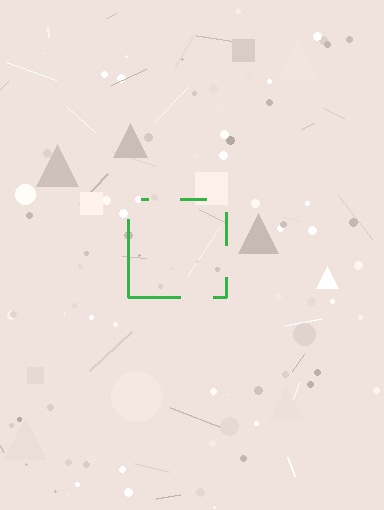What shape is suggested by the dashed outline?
The dashed outline suggests a square.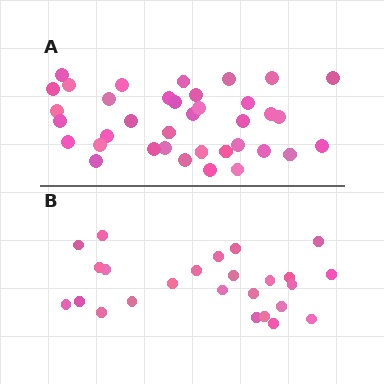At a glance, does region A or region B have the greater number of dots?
Region A (the top region) has more dots.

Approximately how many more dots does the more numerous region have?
Region A has roughly 12 or so more dots than region B.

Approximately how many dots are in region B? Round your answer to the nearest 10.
About 20 dots. (The exact count is 25, which rounds to 20.)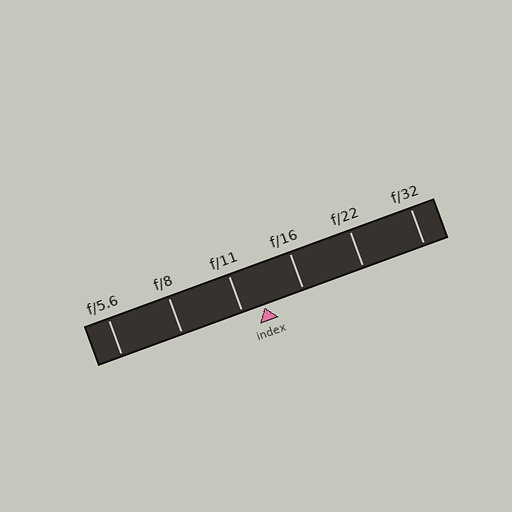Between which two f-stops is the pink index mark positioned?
The index mark is between f/11 and f/16.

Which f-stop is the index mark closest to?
The index mark is closest to f/11.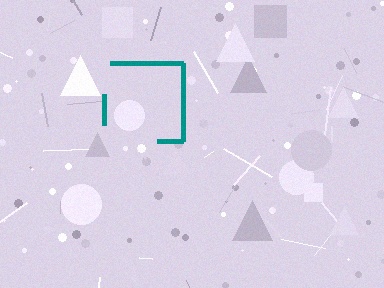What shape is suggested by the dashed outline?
The dashed outline suggests a square.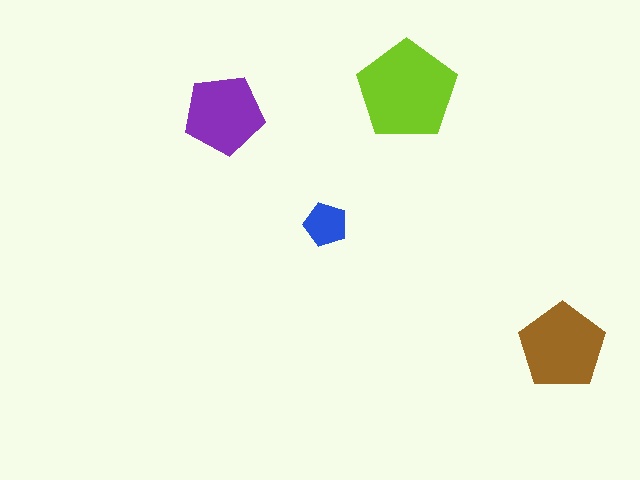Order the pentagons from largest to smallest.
the lime one, the brown one, the purple one, the blue one.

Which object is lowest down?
The brown pentagon is bottommost.